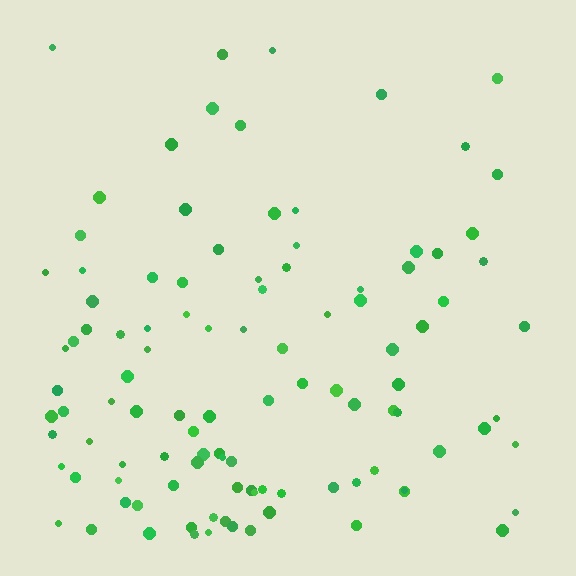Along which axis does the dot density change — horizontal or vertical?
Vertical.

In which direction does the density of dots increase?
From top to bottom, with the bottom side densest.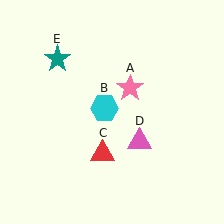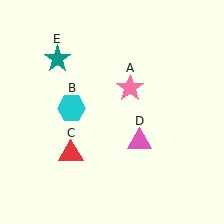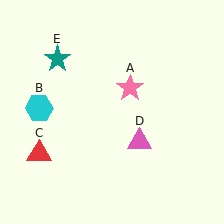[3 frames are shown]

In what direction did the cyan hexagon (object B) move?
The cyan hexagon (object B) moved left.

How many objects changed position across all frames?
2 objects changed position: cyan hexagon (object B), red triangle (object C).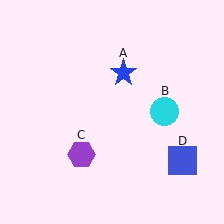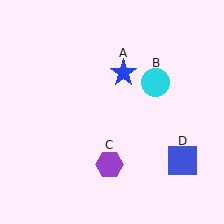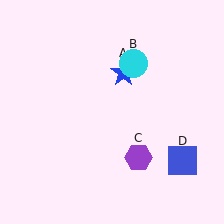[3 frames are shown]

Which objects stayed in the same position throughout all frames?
Blue star (object A) and blue square (object D) remained stationary.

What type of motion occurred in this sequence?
The cyan circle (object B), purple hexagon (object C) rotated counterclockwise around the center of the scene.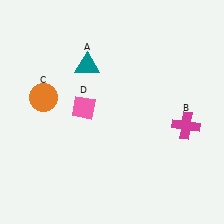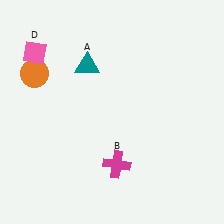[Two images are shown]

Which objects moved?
The objects that moved are: the magenta cross (B), the orange circle (C), the pink diamond (D).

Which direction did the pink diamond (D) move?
The pink diamond (D) moved up.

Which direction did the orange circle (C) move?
The orange circle (C) moved up.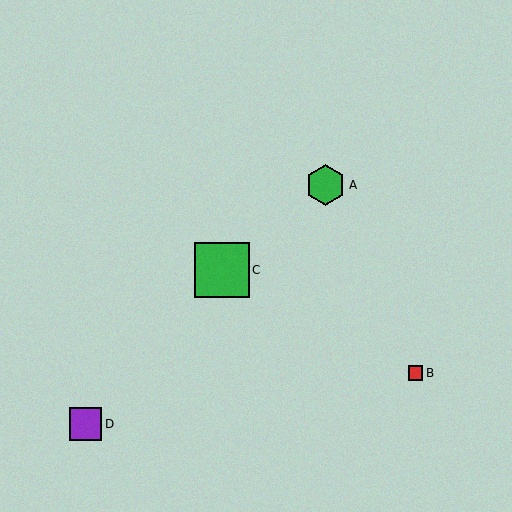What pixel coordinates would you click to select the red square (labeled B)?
Click at (416, 373) to select the red square B.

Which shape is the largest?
The green square (labeled C) is the largest.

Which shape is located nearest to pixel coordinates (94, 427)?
The purple square (labeled D) at (86, 424) is nearest to that location.